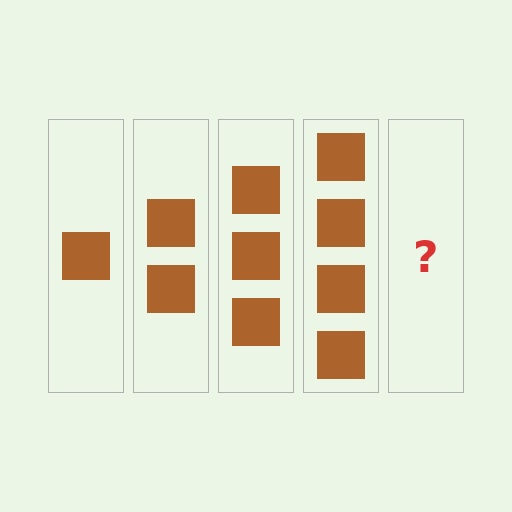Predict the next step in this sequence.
The next step is 5 squares.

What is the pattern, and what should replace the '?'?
The pattern is that each step adds one more square. The '?' should be 5 squares.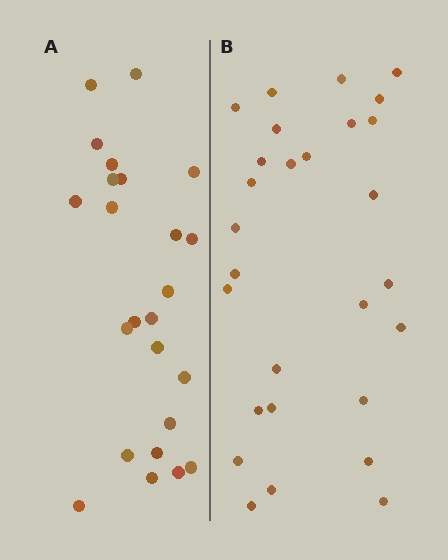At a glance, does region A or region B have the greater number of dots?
Region B (the right region) has more dots.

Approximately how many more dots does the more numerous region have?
Region B has about 4 more dots than region A.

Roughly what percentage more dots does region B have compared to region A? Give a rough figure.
About 15% more.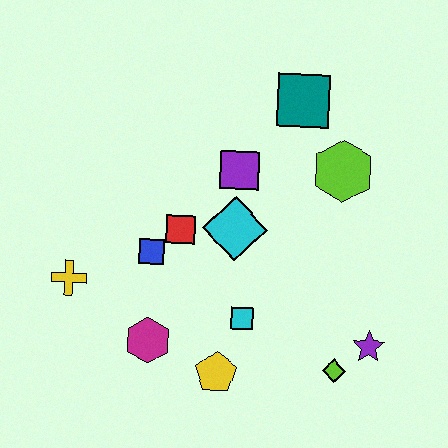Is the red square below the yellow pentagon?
No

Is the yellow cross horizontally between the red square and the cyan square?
No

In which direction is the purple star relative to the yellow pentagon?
The purple star is to the right of the yellow pentagon.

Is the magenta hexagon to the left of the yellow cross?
No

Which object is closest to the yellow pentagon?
The cyan square is closest to the yellow pentagon.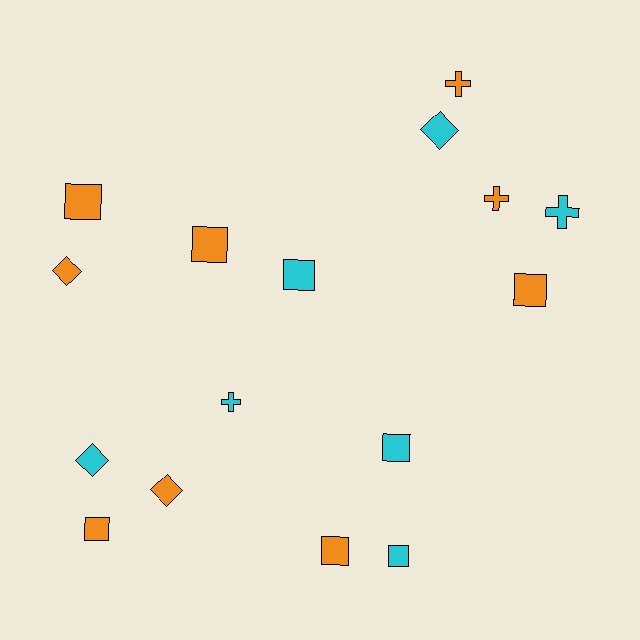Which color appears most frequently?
Orange, with 9 objects.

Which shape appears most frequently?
Square, with 8 objects.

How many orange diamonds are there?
There are 2 orange diamonds.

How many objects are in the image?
There are 16 objects.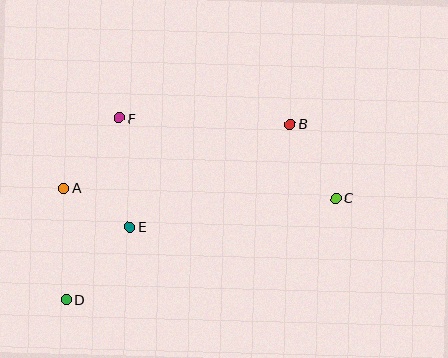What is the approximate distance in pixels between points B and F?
The distance between B and F is approximately 171 pixels.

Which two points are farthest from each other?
Points C and D are farthest from each other.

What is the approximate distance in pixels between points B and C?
The distance between B and C is approximately 87 pixels.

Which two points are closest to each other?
Points A and E are closest to each other.